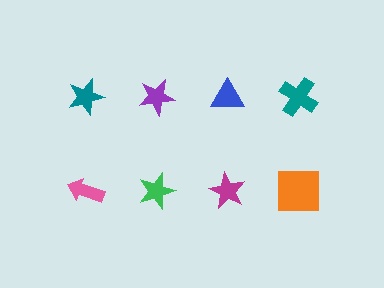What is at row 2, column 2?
A green star.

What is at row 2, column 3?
A magenta star.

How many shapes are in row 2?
4 shapes.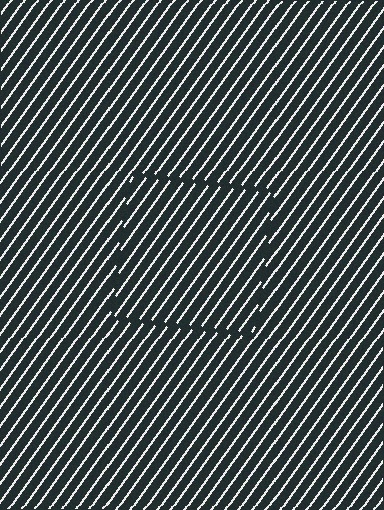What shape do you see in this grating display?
An illusory square. The interior of the shape contains the same grating, shifted by half a period — the contour is defined by the phase discontinuity where line-ends from the inner and outer gratings abut.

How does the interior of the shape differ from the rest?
The interior of the shape contains the same grating, shifted by half a period — the contour is defined by the phase discontinuity where line-ends from the inner and outer gratings abut.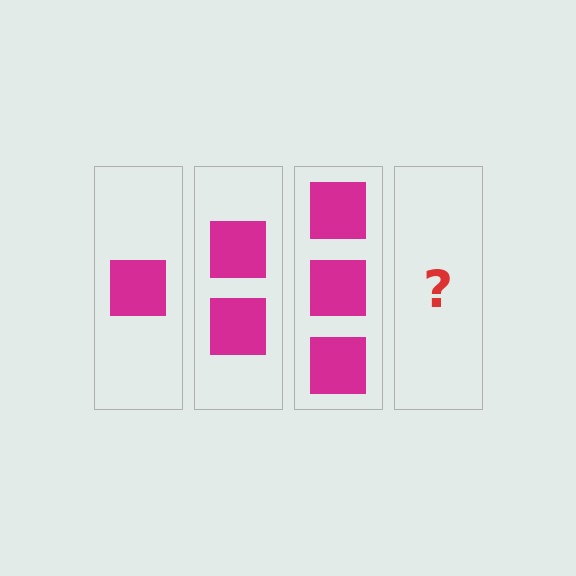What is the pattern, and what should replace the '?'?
The pattern is that each step adds one more square. The '?' should be 4 squares.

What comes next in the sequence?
The next element should be 4 squares.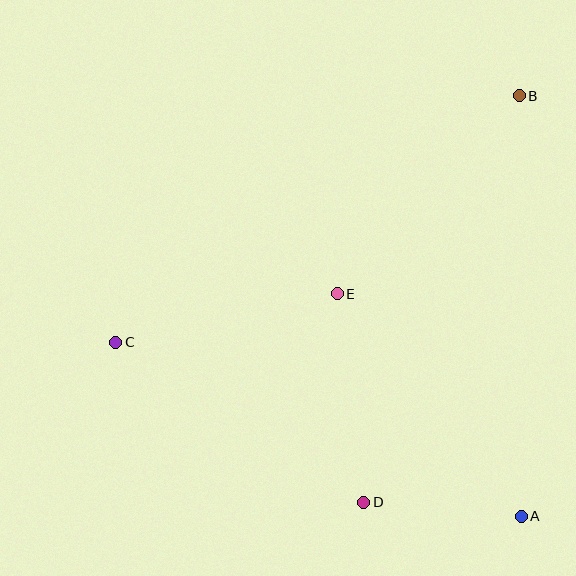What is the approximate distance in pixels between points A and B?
The distance between A and B is approximately 420 pixels.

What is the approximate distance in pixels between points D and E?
The distance between D and E is approximately 210 pixels.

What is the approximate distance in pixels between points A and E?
The distance between A and E is approximately 288 pixels.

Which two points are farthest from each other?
Points B and C are farthest from each other.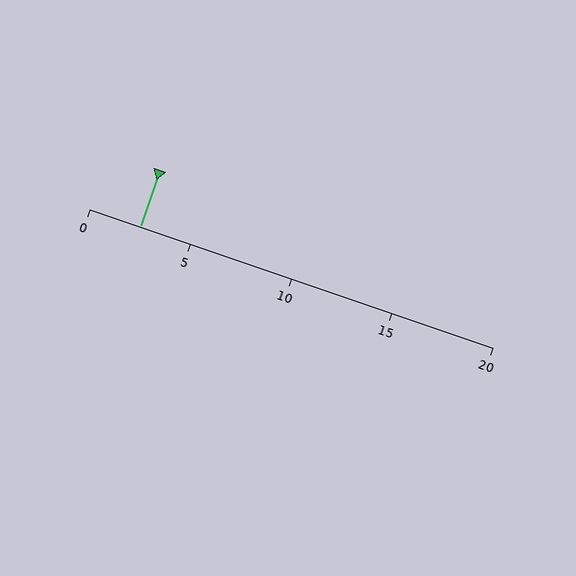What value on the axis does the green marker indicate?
The marker indicates approximately 2.5.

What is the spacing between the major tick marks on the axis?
The major ticks are spaced 5 apart.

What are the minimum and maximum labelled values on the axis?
The axis runs from 0 to 20.